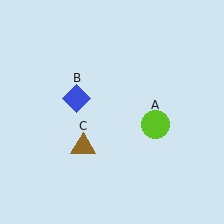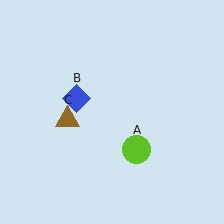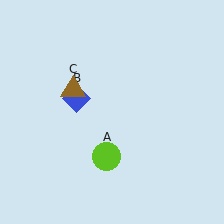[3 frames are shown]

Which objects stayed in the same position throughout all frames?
Blue diamond (object B) remained stationary.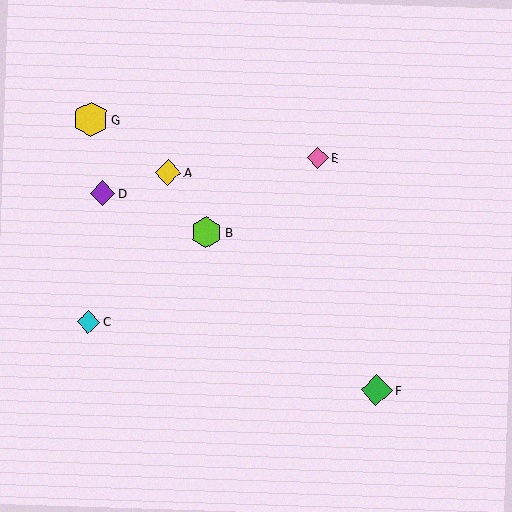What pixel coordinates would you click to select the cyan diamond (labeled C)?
Click at (88, 322) to select the cyan diamond C.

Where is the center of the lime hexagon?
The center of the lime hexagon is at (207, 232).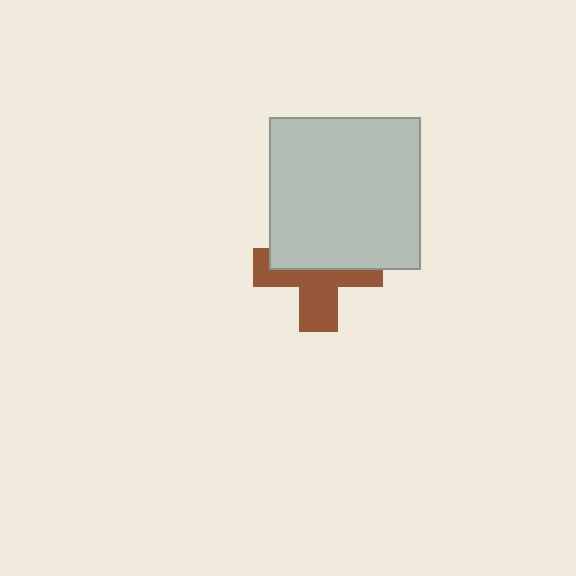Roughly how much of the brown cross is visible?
About half of it is visible (roughly 51%).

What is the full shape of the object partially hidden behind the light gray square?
The partially hidden object is a brown cross.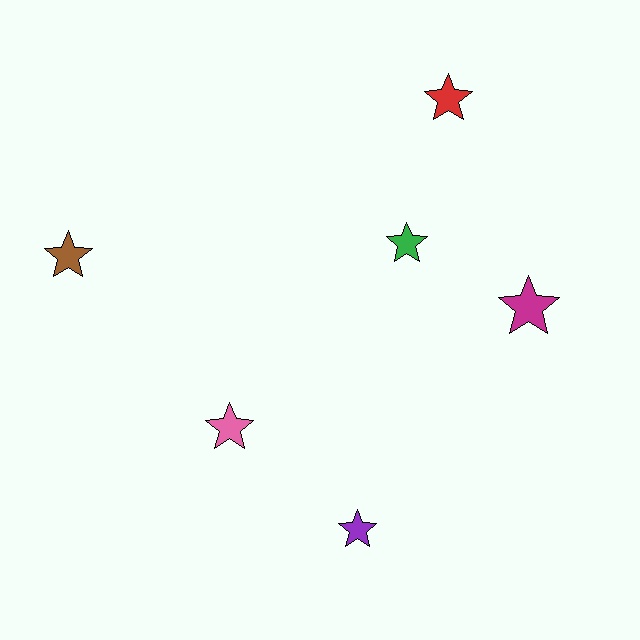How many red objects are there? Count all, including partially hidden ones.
There is 1 red object.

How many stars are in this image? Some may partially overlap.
There are 6 stars.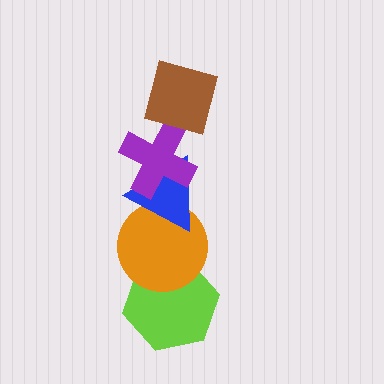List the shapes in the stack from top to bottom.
From top to bottom: the brown diamond, the purple cross, the blue triangle, the orange circle, the lime hexagon.